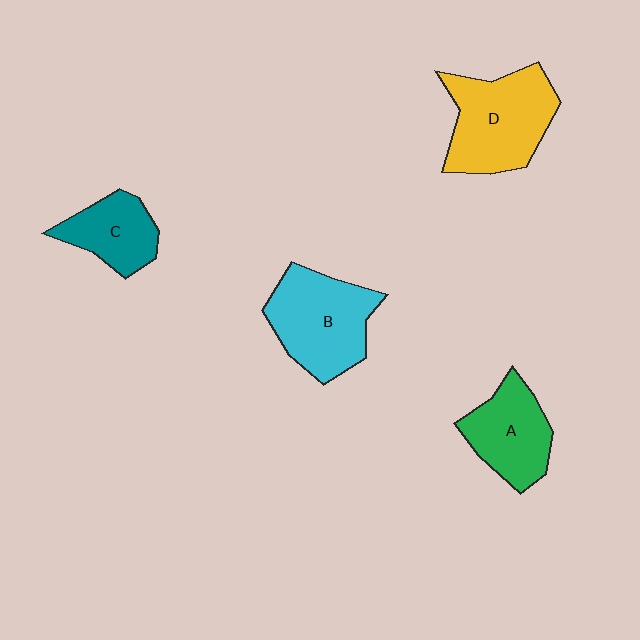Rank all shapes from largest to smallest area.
From largest to smallest: D (yellow), B (cyan), A (green), C (teal).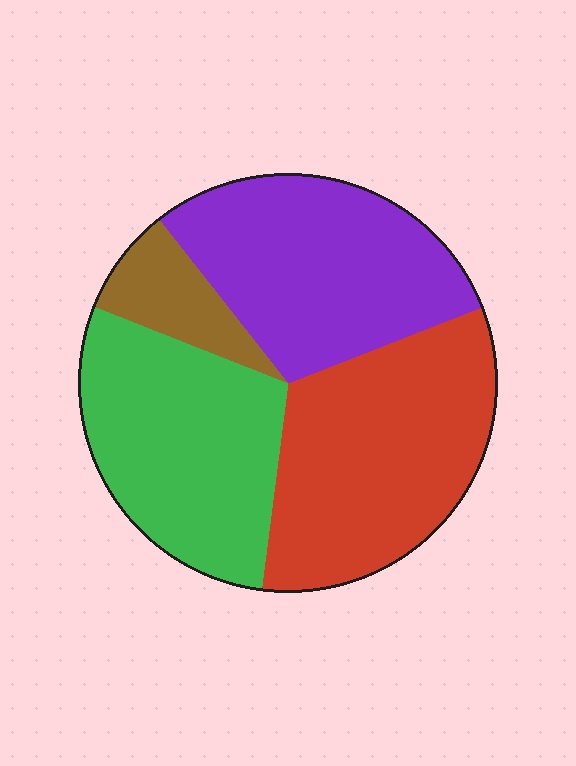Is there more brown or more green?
Green.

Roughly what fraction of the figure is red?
Red takes up between a quarter and a half of the figure.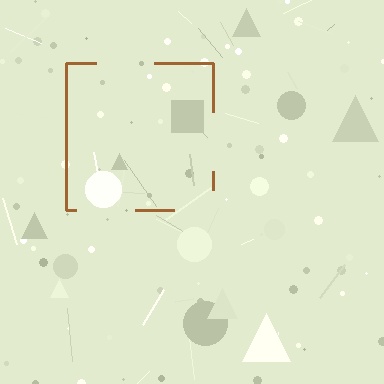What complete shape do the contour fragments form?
The contour fragments form a square.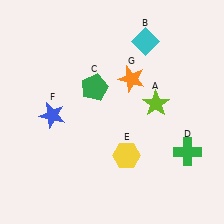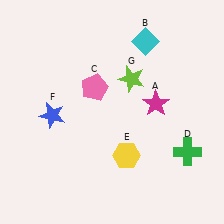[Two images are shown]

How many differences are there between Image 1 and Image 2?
There are 3 differences between the two images.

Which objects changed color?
A changed from lime to magenta. C changed from green to pink. G changed from orange to lime.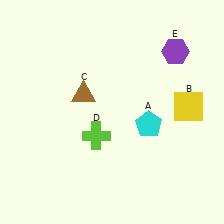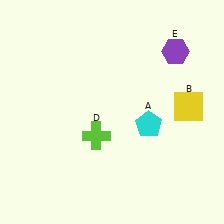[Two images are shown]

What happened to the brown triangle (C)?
The brown triangle (C) was removed in Image 2. It was in the top-left area of Image 1.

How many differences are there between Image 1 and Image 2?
There is 1 difference between the two images.